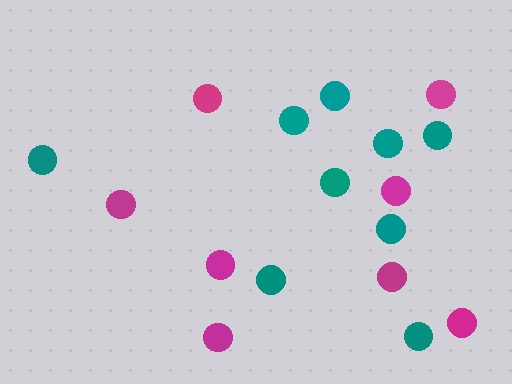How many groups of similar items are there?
There are 2 groups: one group of magenta circles (8) and one group of teal circles (9).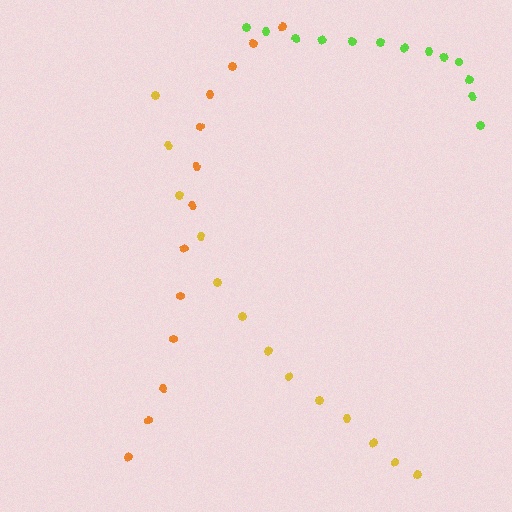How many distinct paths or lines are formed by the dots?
There are 3 distinct paths.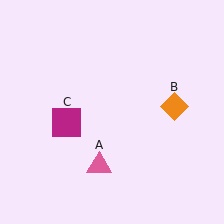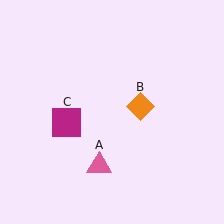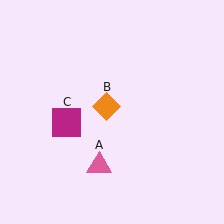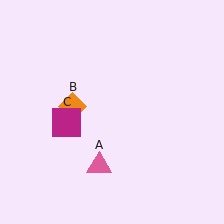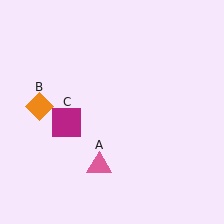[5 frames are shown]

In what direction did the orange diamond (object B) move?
The orange diamond (object B) moved left.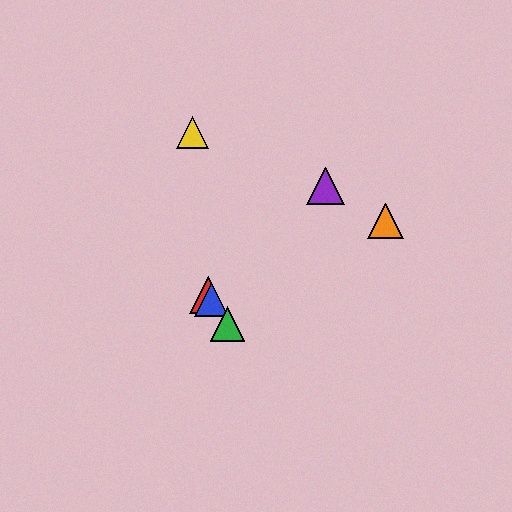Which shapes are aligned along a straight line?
The red triangle, the blue triangle, the green triangle are aligned along a straight line.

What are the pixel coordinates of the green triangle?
The green triangle is at (228, 324).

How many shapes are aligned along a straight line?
3 shapes (the red triangle, the blue triangle, the green triangle) are aligned along a straight line.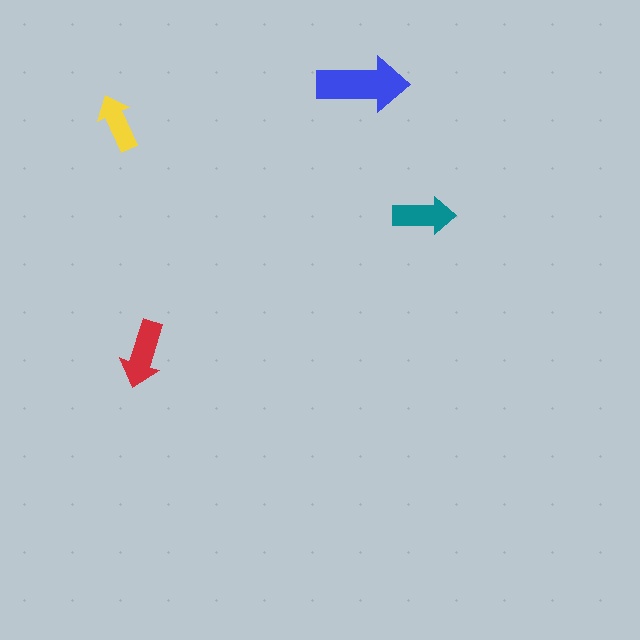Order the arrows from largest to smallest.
the blue one, the red one, the teal one, the yellow one.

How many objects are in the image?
There are 4 objects in the image.